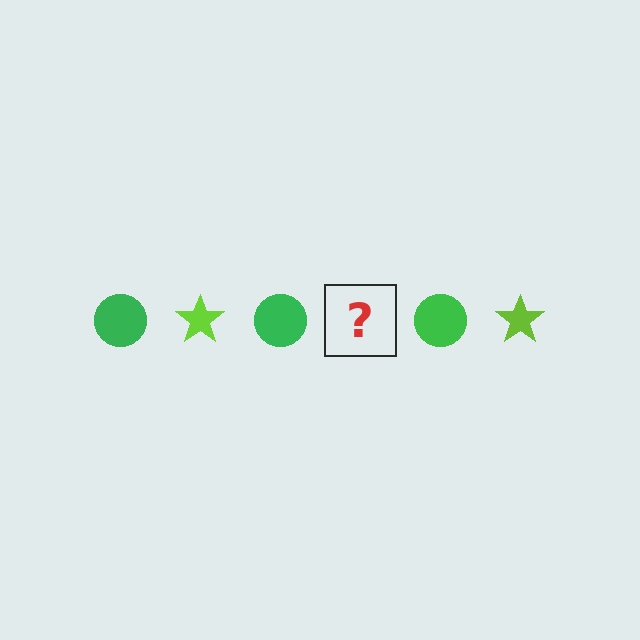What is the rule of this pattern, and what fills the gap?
The rule is that the pattern alternates between green circle and lime star. The gap should be filled with a lime star.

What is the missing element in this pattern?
The missing element is a lime star.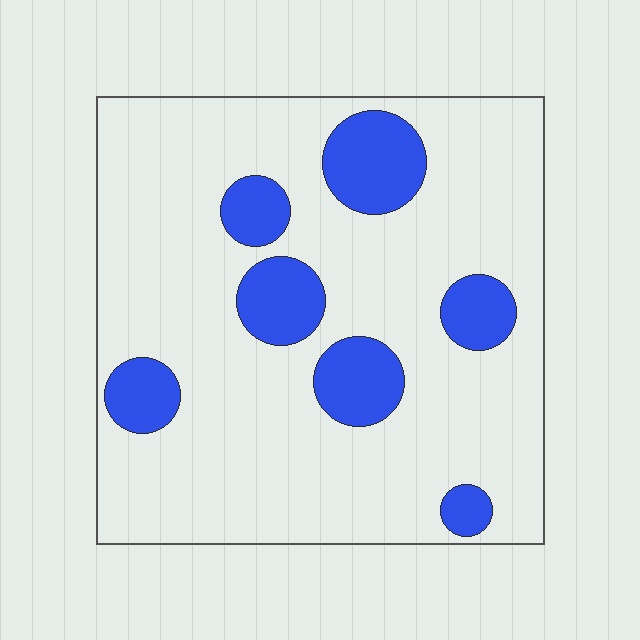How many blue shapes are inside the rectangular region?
7.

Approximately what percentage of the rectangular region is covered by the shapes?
Approximately 20%.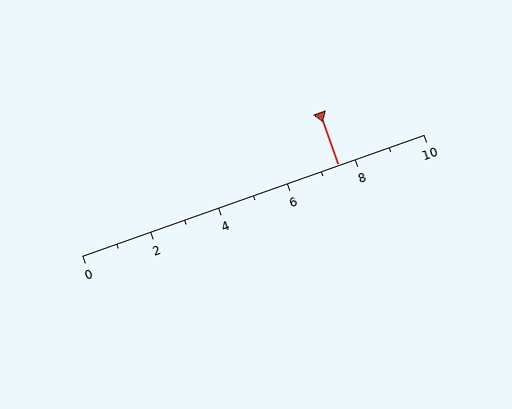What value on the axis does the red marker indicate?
The marker indicates approximately 7.5.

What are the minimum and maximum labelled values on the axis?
The axis runs from 0 to 10.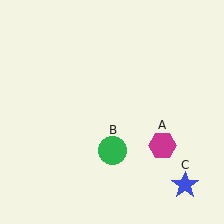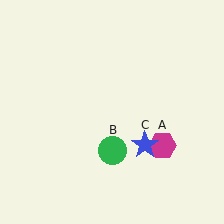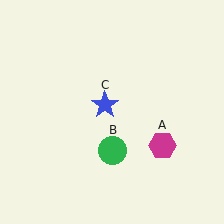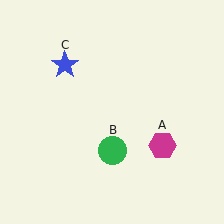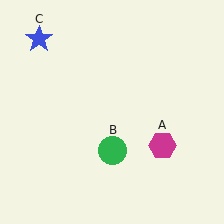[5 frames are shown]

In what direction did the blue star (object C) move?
The blue star (object C) moved up and to the left.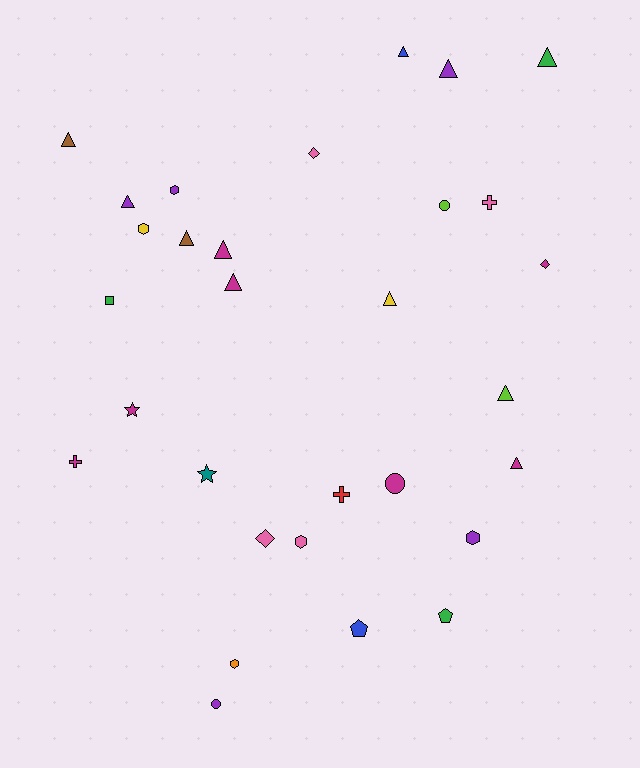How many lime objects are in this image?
There are 2 lime objects.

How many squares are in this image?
There is 1 square.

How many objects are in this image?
There are 30 objects.